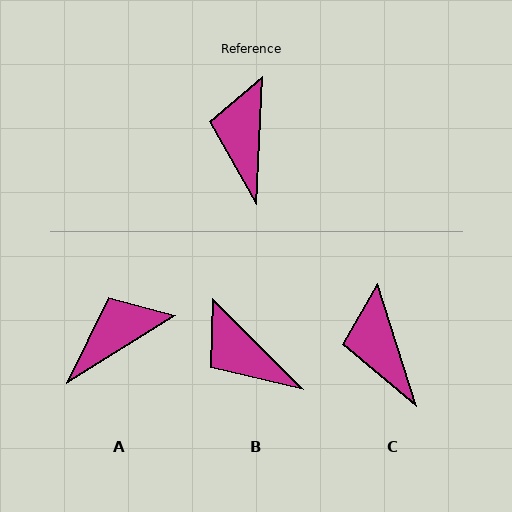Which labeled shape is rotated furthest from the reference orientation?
A, about 55 degrees away.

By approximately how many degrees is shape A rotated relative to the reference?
Approximately 55 degrees clockwise.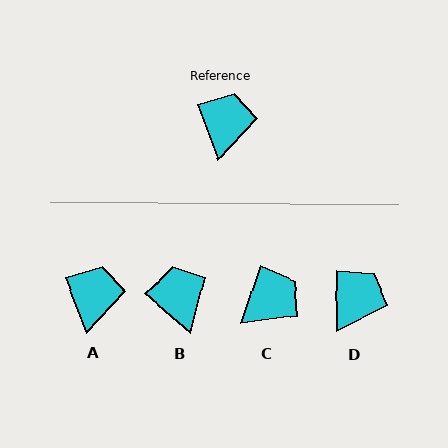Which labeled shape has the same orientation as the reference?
A.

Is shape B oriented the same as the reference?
No, it is off by about 30 degrees.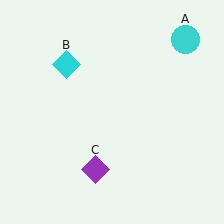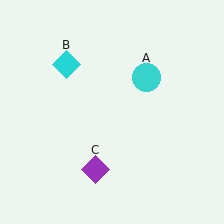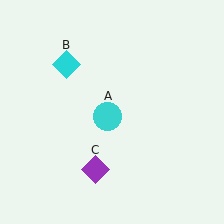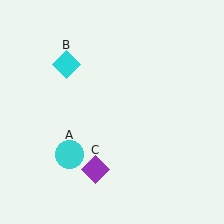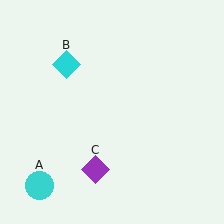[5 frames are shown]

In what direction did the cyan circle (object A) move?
The cyan circle (object A) moved down and to the left.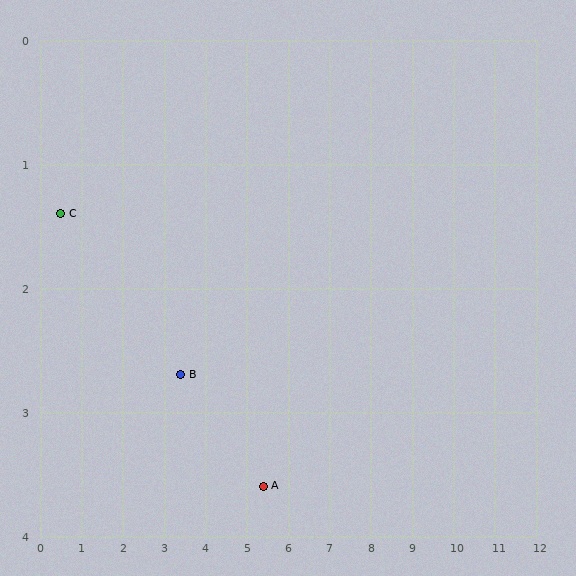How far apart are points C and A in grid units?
Points C and A are about 5.4 grid units apart.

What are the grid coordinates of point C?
Point C is at approximately (0.5, 1.4).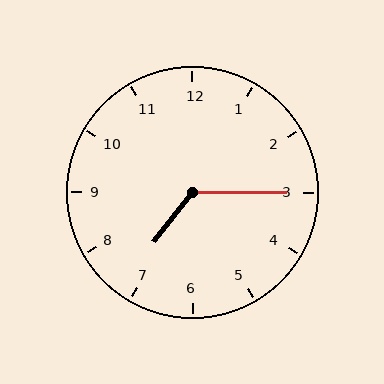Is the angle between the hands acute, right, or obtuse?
It is obtuse.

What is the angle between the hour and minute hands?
Approximately 128 degrees.